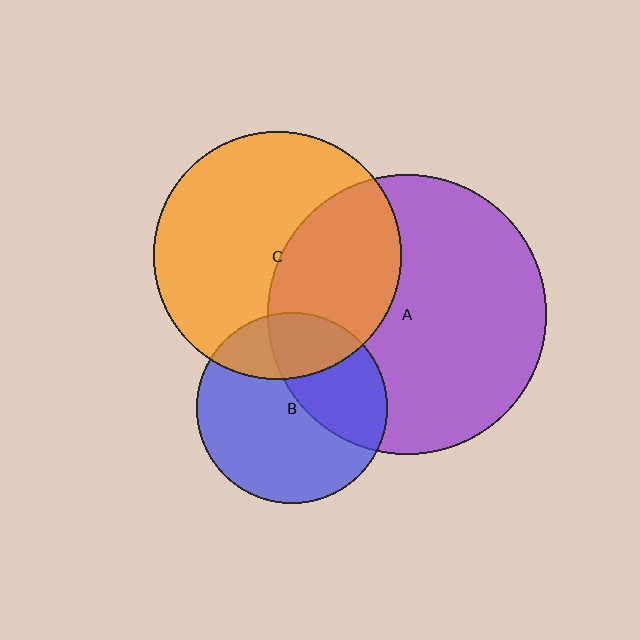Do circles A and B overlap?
Yes.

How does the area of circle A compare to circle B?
Approximately 2.2 times.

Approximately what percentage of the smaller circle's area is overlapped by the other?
Approximately 35%.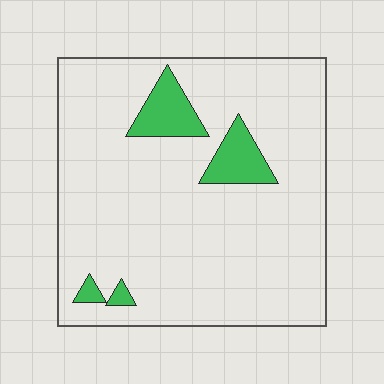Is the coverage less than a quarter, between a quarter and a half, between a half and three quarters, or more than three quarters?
Less than a quarter.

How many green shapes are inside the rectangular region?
4.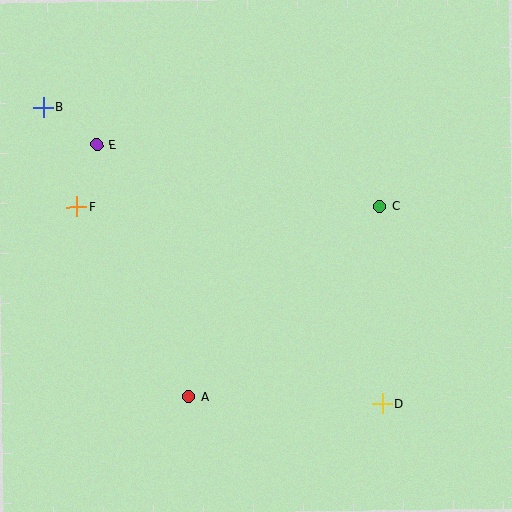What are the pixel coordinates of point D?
Point D is at (382, 404).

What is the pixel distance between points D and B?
The distance between D and B is 450 pixels.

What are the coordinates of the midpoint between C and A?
The midpoint between C and A is at (284, 302).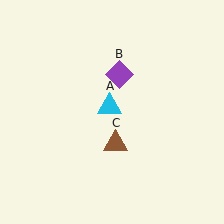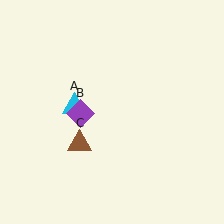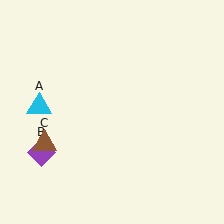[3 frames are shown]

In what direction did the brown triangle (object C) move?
The brown triangle (object C) moved left.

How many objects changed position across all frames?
3 objects changed position: cyan triangle (object A), purple diamond (object B), brown triangle (object C).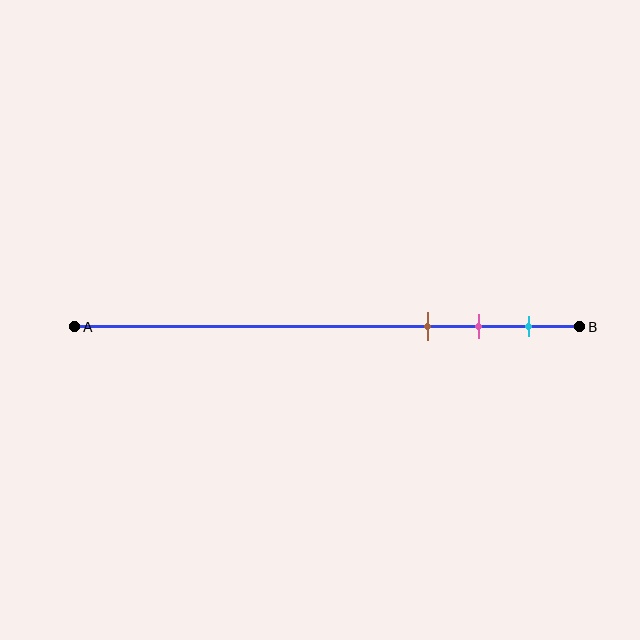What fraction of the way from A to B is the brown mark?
The brown mark is approximately 70% (0.7) of the way from A to B.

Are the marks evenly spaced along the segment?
Yes, the marks are approximately evenly spaced.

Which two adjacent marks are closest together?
The pink and cyan marks are the closest adjacent pair.